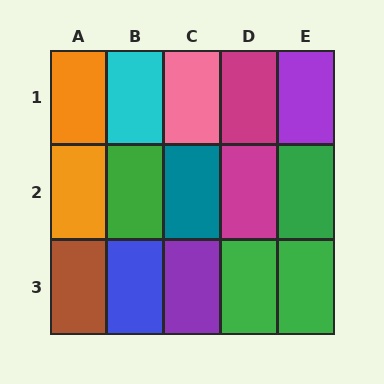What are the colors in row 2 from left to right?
Orange, green, teal, magenta, green.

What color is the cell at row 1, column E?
Purple.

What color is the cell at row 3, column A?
Brown.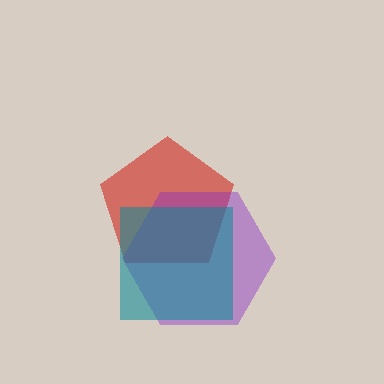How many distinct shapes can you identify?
There are 3 distinct shapes: a red pentagon, a purple hexagon, a teal square.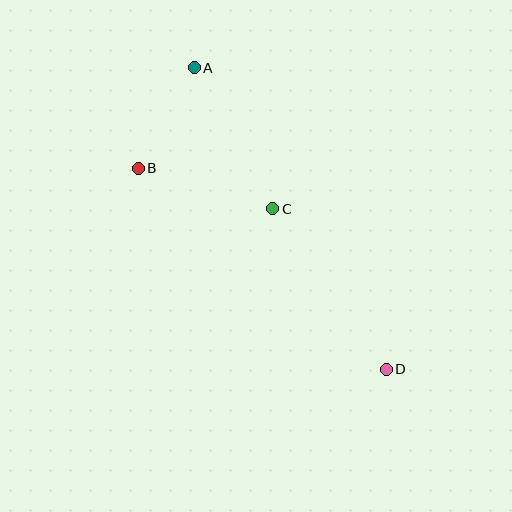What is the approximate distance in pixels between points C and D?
The distance between C and D is approximately 197 pixels.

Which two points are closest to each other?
Points A and B are closest to each other.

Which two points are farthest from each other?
Points A and D are farthest from each other.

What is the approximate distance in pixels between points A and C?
The distance between A and C is approximately 162 pixels.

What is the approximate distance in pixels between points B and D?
The distance between B and D is approximately 319 pixels.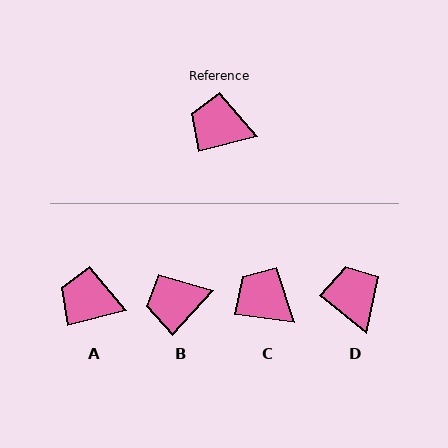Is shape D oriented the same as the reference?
No, it is off by about 53 degrees.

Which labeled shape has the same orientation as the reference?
A.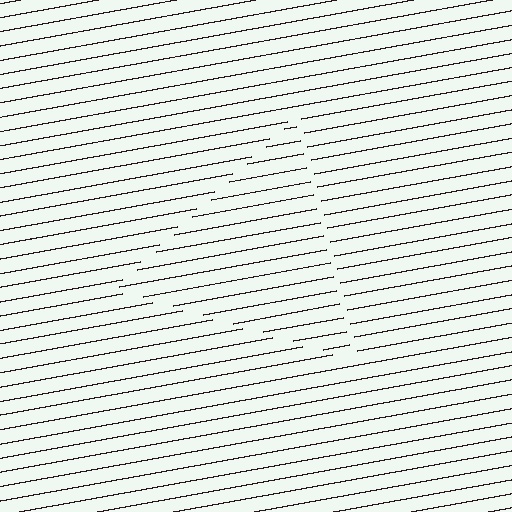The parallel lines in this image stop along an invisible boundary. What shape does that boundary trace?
An illusory triangle. The interior of the shape contains the same grating, shifted by half a period — the contour is defined by the phase discontinuity where line-ends from the inner and outer gratings abut.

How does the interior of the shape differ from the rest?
The interior of the shape contains the same grating, shifted by half a period — the contour is defined by the phase discontinuity where line-ends from the inner and outer gratings abut.